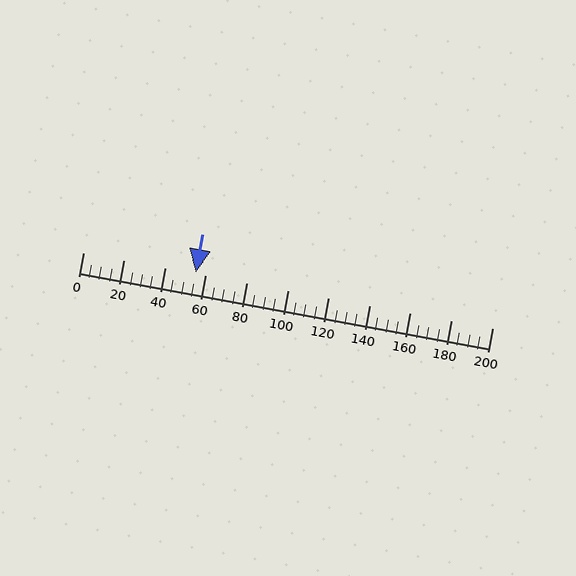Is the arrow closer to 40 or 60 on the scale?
The arrow is closer to 60.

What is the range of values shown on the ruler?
The ruler shows values from 0 to 200.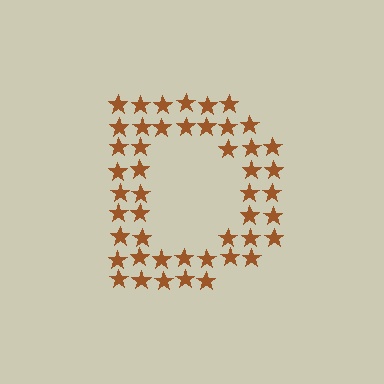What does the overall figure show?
The overall figure shows the letter D.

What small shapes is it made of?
It is made of small stars.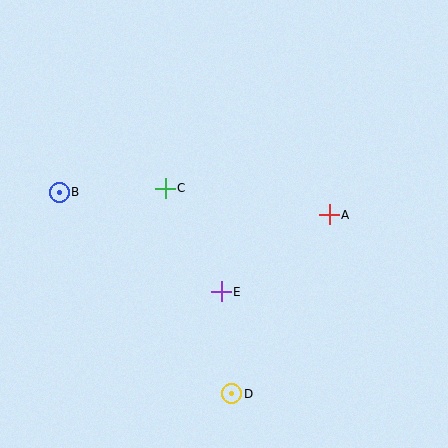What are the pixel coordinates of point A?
Point A is at (329, 215).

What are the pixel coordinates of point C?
Point C is at (165, 188).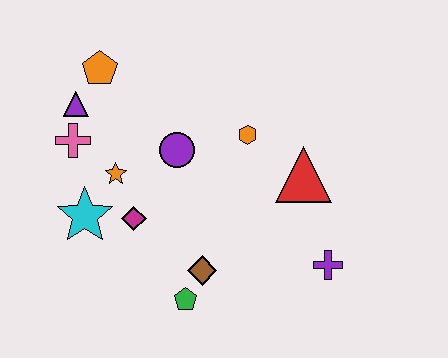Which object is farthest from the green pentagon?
The orange pentagon is farthest from the green pentagon.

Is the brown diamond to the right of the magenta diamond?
Yes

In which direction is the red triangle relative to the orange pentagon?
The red triangle is to the right of the orange pentagon.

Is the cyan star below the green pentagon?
No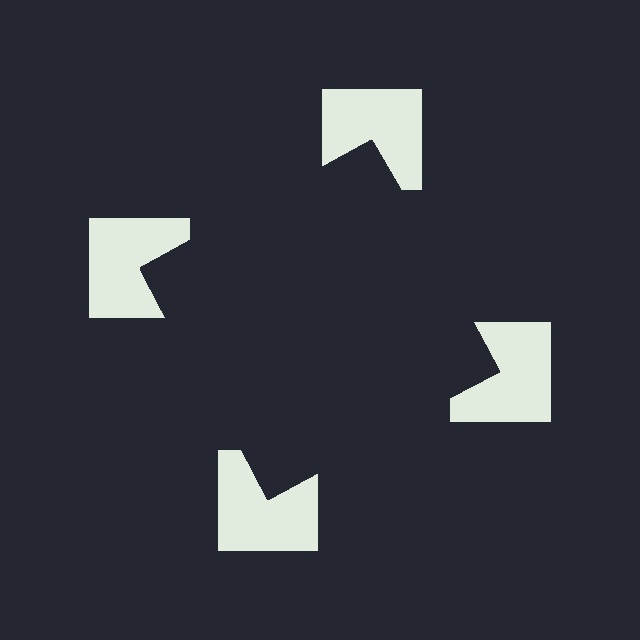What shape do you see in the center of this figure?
An illusory square — its edges are inferred from the aligned wedge cuts in the notched squares, not physically drawn.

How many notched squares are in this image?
There are 4 — one at each vertex of the illusory square.